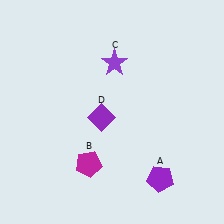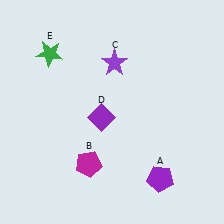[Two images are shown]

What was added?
A green star (E) was added in Image 2.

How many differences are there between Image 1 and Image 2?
There is 1 difference between the two images.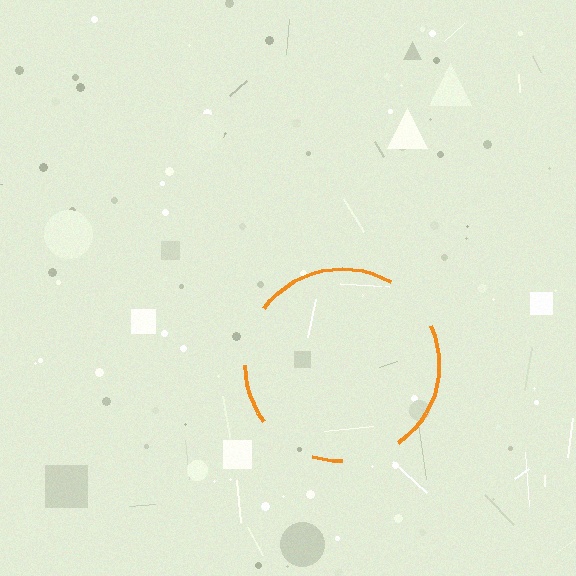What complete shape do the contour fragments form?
The contour fragments form a circle.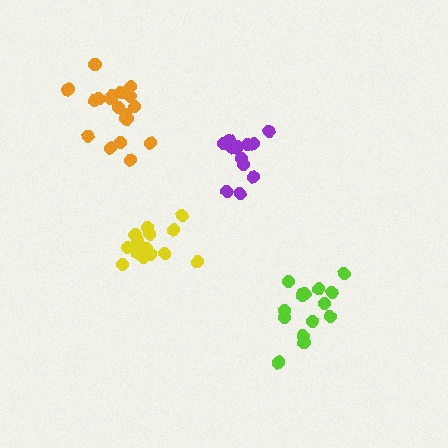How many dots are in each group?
Group 1: 15 dots, Group 2: 14 dots, Group 3: 14 dots, Group 4: 19 dots (62 total).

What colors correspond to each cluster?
The clusters are colored: yellow, lime, purple, orange.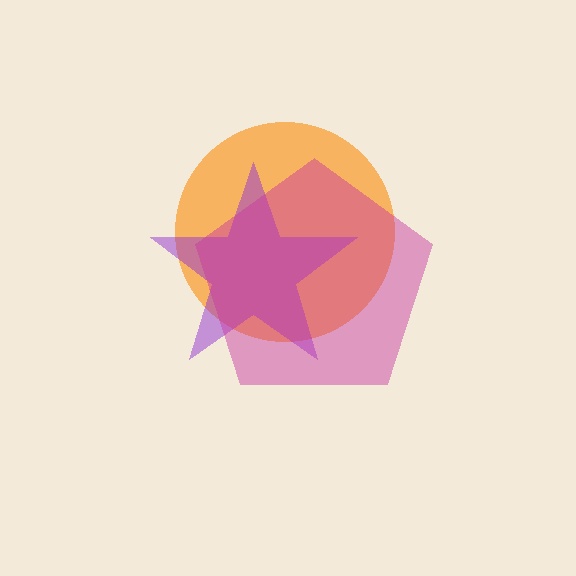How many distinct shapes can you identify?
There are 3 distinct shapes: an orange circle, a purple star, a magenta pentagon.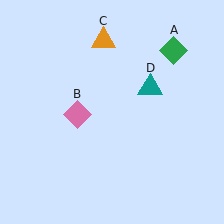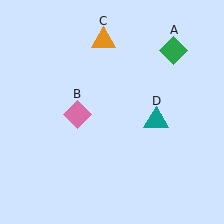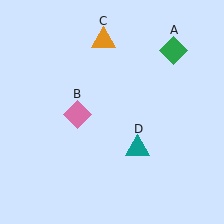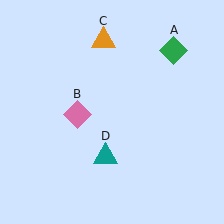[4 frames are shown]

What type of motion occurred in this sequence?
The teal triangle (object D) rotated clockwise around the center of the scene.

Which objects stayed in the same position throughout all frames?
Green diamond (object A) and pink diamond (object B) and orange triangle (object C) remained stationary.